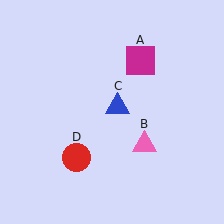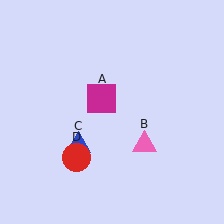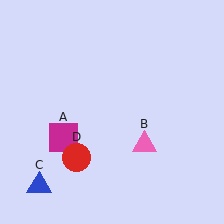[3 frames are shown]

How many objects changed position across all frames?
2 objects changed position: magenta square (object A), blue triangle (object C).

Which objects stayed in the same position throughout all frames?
Pink triangle (object B) and red circle (object D) remained stationary.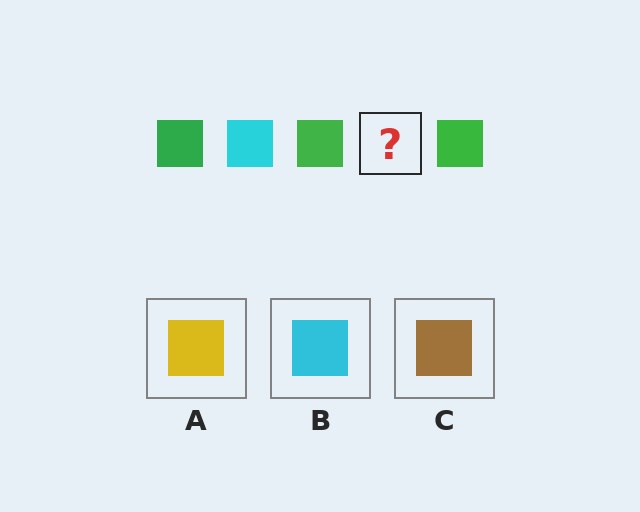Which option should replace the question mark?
Option B.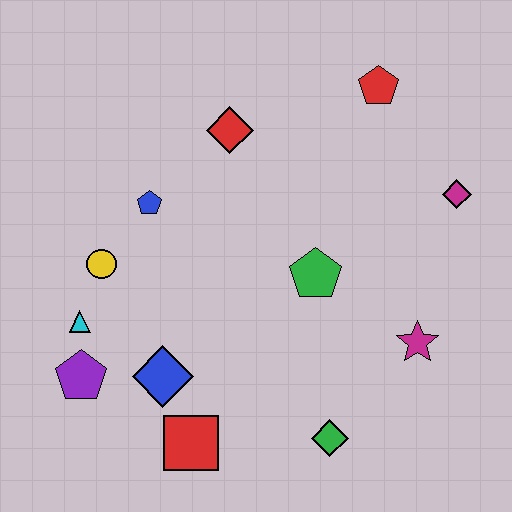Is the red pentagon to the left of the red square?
No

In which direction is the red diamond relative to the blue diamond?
The red diamond is above the blue diamond.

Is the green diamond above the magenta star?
No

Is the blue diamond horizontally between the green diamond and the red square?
No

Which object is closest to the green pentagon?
The magenta star is closest to the green pentagon.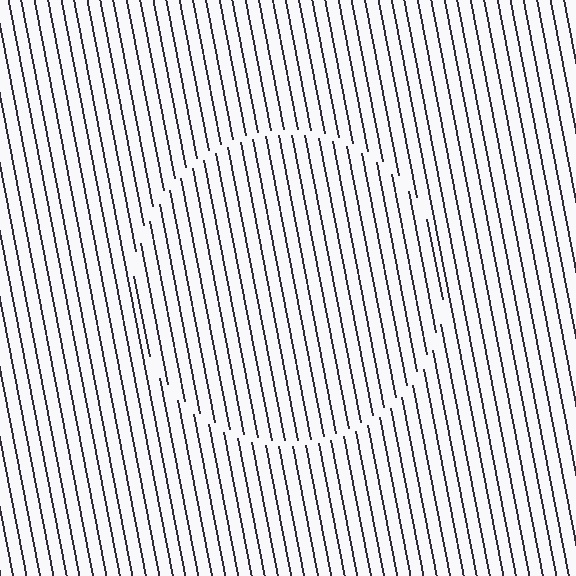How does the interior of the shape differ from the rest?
The interior of the shape contains the same grating, shifted by half a period — the contour is defined by the phase discontinuity where line-ends from the inner and outer gratings abut.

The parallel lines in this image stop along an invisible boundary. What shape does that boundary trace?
An illusory circle. The interior of the shape contains the same grating, shifted by half a period — the contour is defined by the phase discontinuity where line-ends from the inner and outer gratings abut.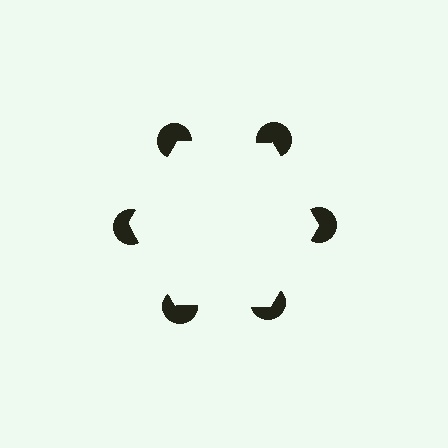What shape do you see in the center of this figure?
An illusory hexagon — its edges are inferred from the aligned wedge cuts in the pac-man discs, not physically drawn.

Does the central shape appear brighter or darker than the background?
It typically appears slightly brighter than the background, even though no actual brightness change is drawn.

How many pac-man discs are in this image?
There are 6 — one at each vertex of the illusory hexagon.